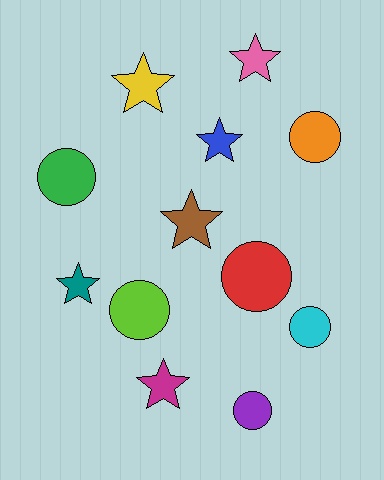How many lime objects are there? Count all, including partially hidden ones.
There is 1 lime object.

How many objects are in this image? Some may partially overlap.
There are 12 objects.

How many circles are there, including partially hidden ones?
There are 6 circles.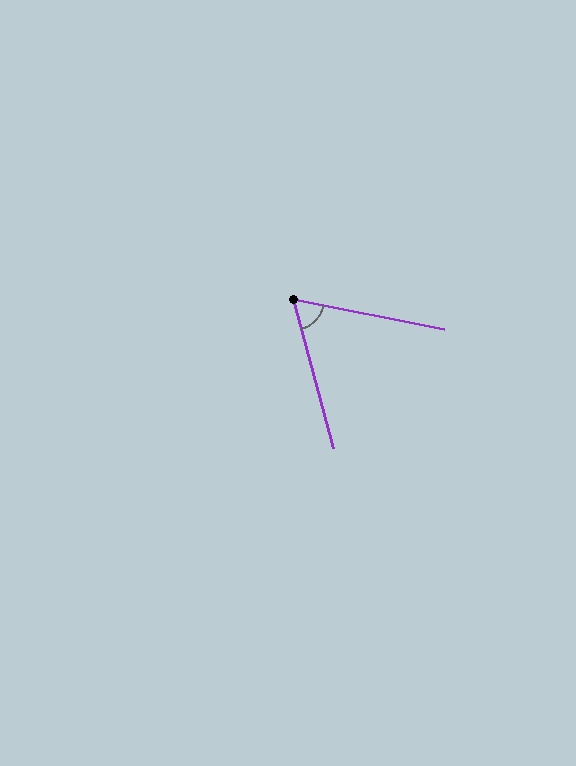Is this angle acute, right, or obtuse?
It is acute.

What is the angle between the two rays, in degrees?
Approximately 64 degrees.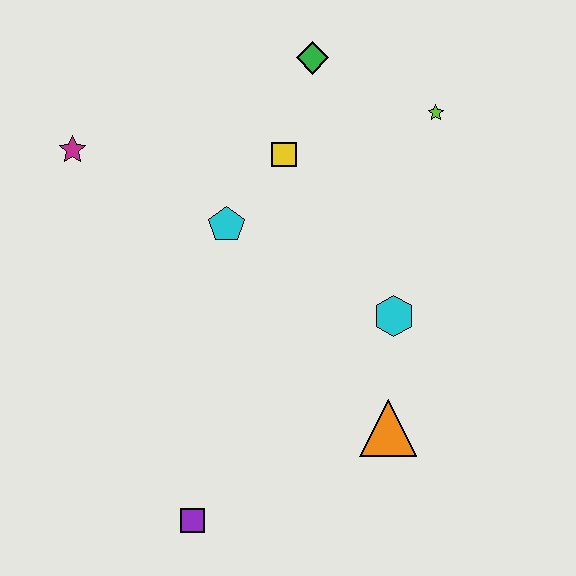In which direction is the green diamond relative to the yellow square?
The green diamond is above the yellow square.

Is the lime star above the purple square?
Yes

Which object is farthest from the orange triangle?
The magenta star is farthest from the orange triangle.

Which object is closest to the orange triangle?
The cyan hexagon is closest to the orange triangle.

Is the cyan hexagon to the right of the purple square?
Yes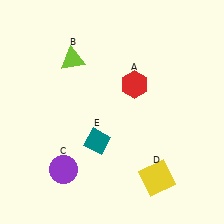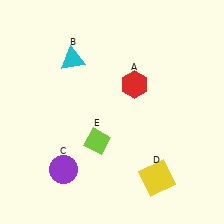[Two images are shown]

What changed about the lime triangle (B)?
In Image 1, B is lime. In Image 2, it changed to cyan.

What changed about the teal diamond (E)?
In Image 1, E is teal. In Image 2, it changed to lime.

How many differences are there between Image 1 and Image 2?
There are 2 differences between the two images.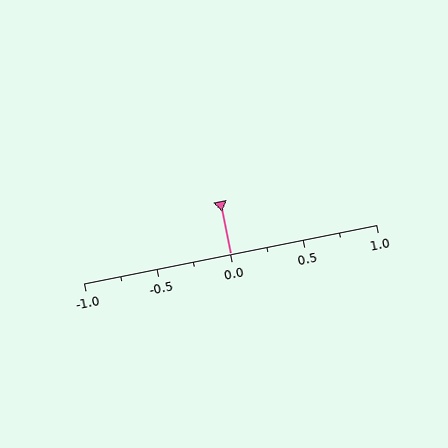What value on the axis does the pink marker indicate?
The marker indicates approximately 0.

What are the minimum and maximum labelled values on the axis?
The axis runs from -1.0 to 1.0.